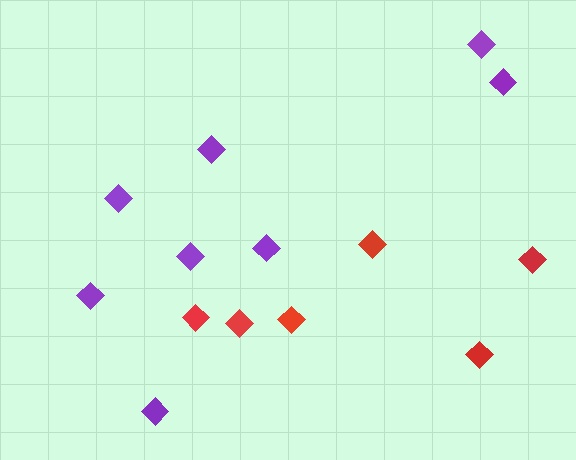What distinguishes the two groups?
There are 2 groups: one group of red diamonds (6) and one group of purple diamonds (8).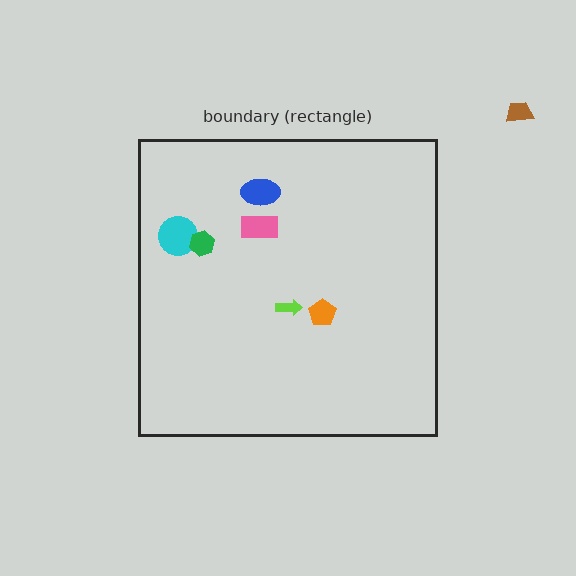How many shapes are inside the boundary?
6 inside, 1 outside.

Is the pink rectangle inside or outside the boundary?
Inside.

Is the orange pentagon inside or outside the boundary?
Inside.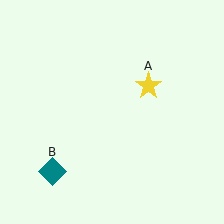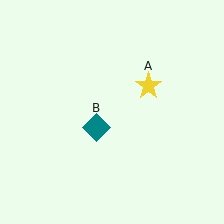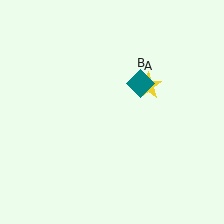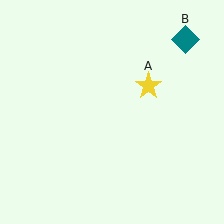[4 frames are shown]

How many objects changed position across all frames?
1 object changed position: teal diamond (object B).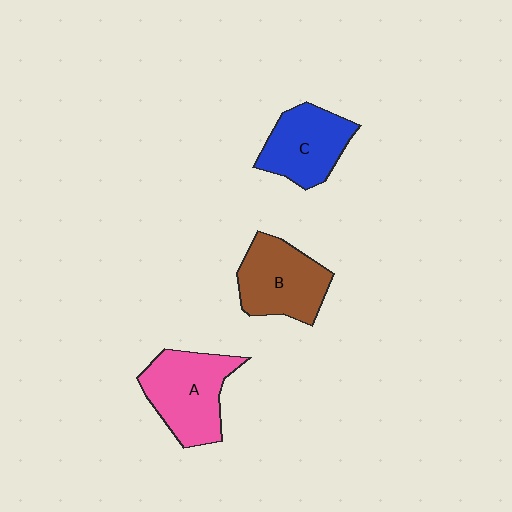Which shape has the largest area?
Shape A (pink).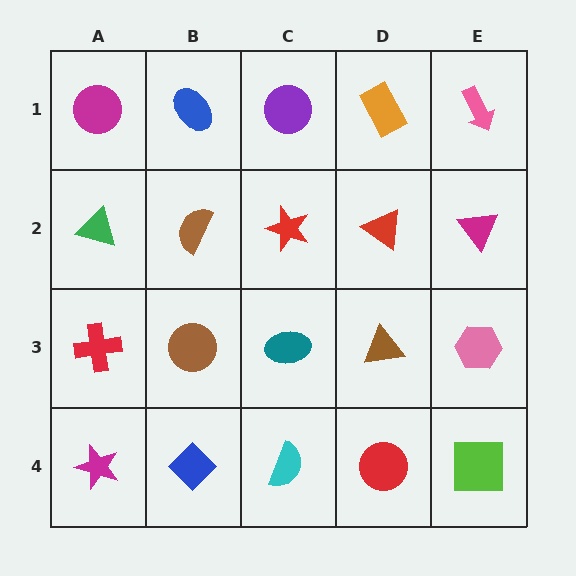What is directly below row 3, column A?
A magenta star.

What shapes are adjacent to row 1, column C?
A red star (row 2, column C), a blue ellipse (row 1, column B), an orange rectangle (row 1, column D).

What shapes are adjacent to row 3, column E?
A magenta triangle (row 2, column E), a lime square (row 4, column E), a brown triangle (row 3, column D).